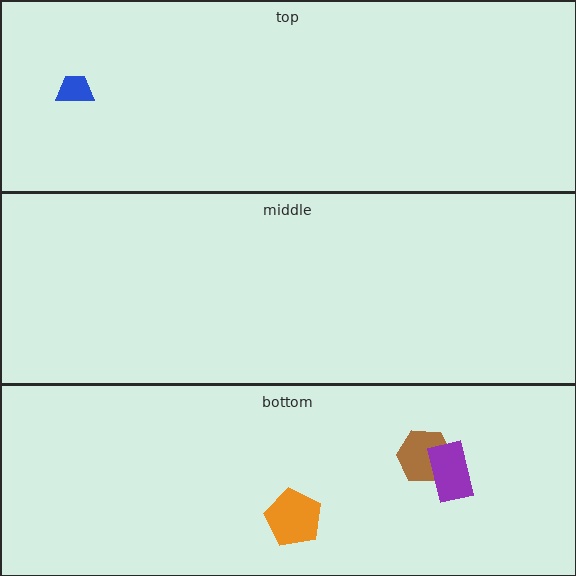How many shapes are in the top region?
1.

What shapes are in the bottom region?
The orange pentagon, the brown hexagon, the purple rectangle.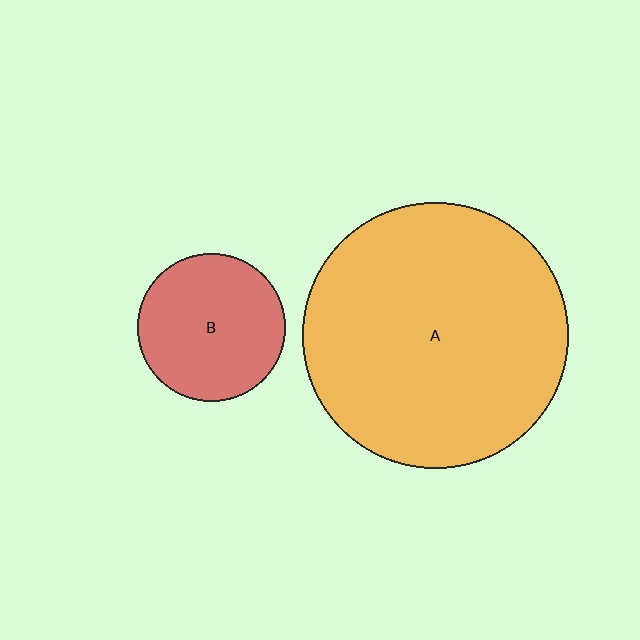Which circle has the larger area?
Circle A (orange).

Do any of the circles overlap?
No, none of the circles overlap.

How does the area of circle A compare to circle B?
Approximately 3.3 times.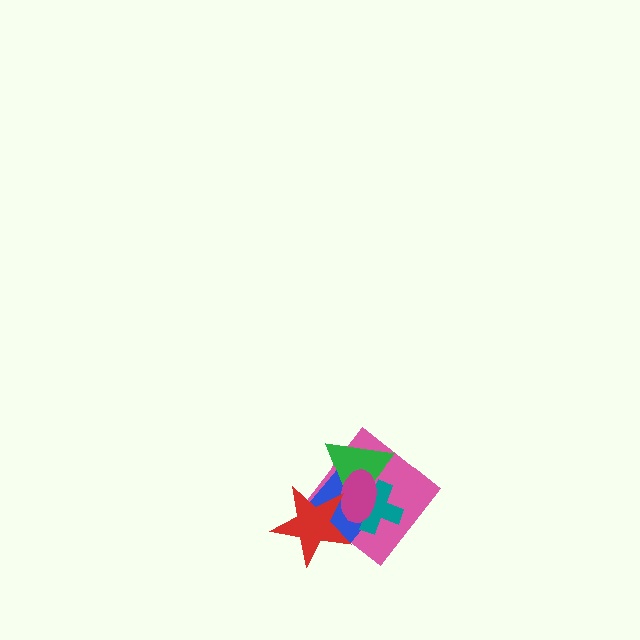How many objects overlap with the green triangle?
5 objects overlap with the green triangle.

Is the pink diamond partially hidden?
Yes, it is partially covered by another shape.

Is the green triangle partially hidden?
Yes, it is partially covered by another shape.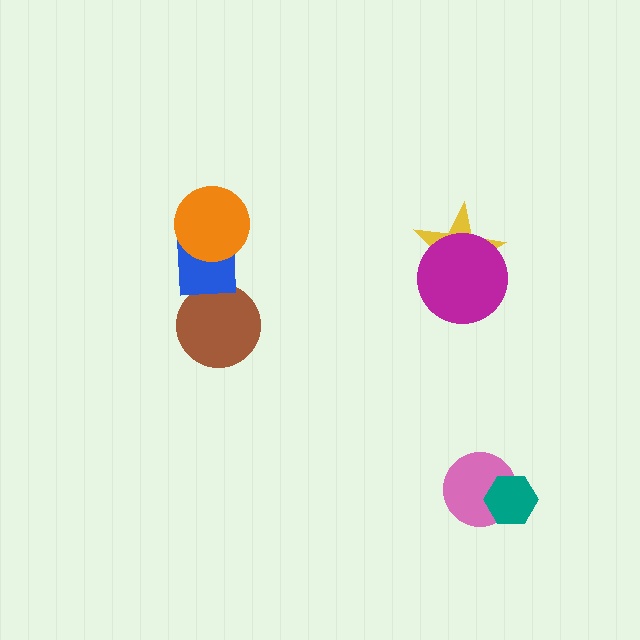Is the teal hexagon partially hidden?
No, no other shape covers it.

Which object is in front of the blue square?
The orange circle is in front of the blue square.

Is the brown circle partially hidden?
Yes, it is partially covered by another shape.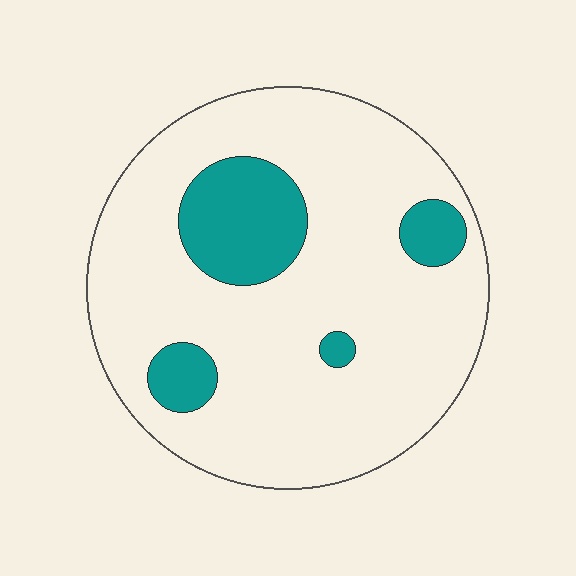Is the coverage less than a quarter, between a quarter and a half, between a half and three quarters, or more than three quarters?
Less than a quarter.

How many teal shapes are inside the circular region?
4.